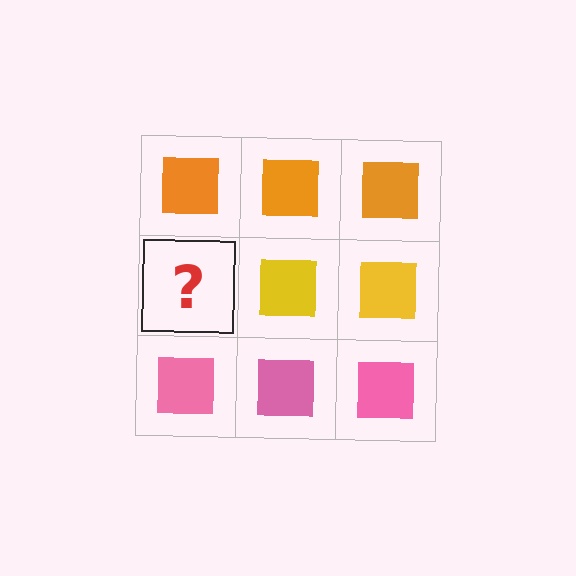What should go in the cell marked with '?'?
The missing cell should contain a yellow square.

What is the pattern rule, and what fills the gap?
The rule is that each row has a consistent color. The gap should be filled with a yellow square.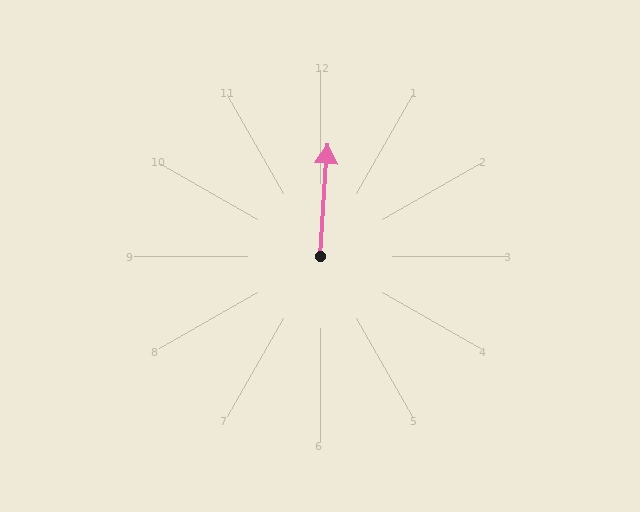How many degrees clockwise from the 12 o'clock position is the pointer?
Approximately 4 degrees.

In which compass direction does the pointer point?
North.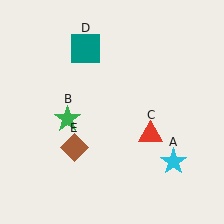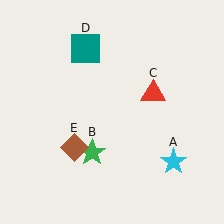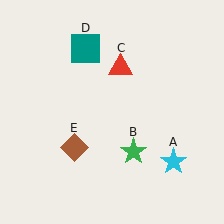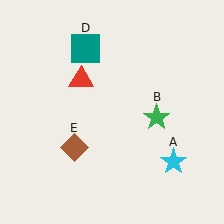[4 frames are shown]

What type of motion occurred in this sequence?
The green star (object B), red triangle (object C) rotated counterclockwise around the center of the scene.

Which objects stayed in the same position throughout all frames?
Cyan star (object A) and teal square (object D) and brown diamond (object E) remained stationary.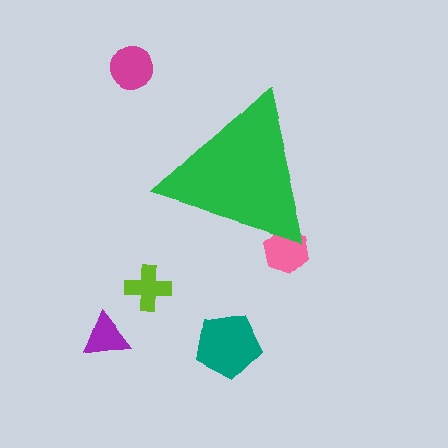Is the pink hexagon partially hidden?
Yes, the pink hexagon is partially hidden behind the green triangle.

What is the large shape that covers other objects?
A green triangle.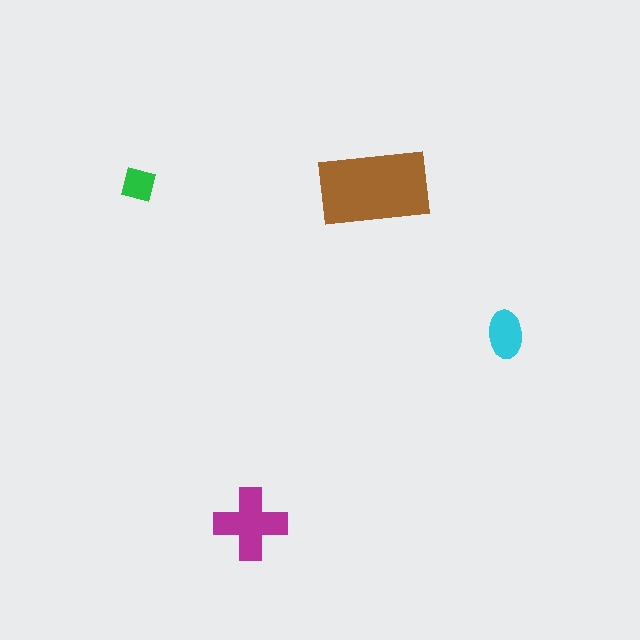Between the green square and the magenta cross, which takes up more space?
The magenta cross.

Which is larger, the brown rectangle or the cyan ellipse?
The brown rectangle.